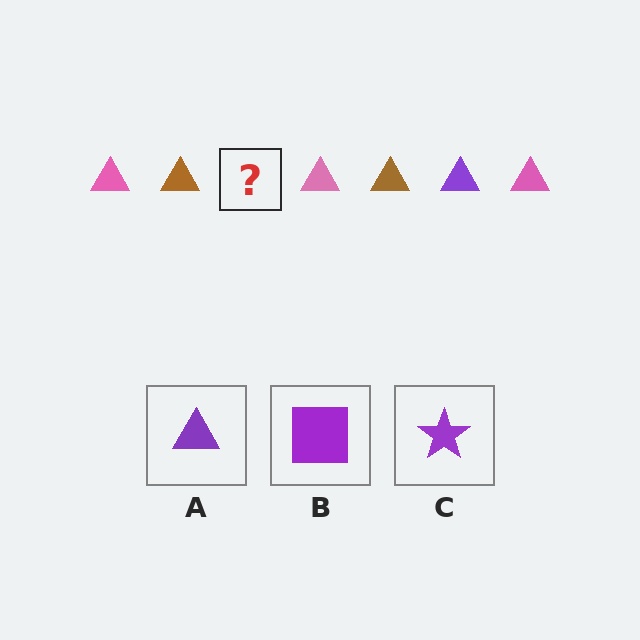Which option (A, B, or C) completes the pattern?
A.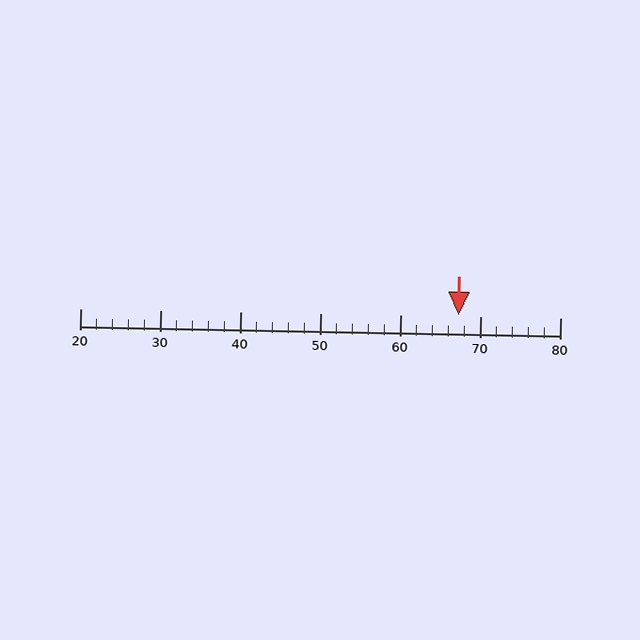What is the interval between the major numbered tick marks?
The major tick marks are spaced 10 units apart.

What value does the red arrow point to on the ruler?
The red arrow points to approximately 67.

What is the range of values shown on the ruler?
The ruler shows values from 20 to 80.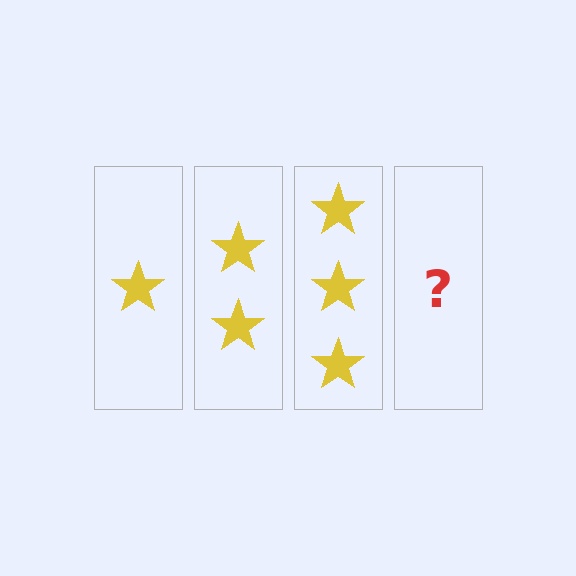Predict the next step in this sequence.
The next step is 4 stars.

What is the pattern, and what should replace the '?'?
The pattern is that each step adds one more star. The '?' should be 4 stars.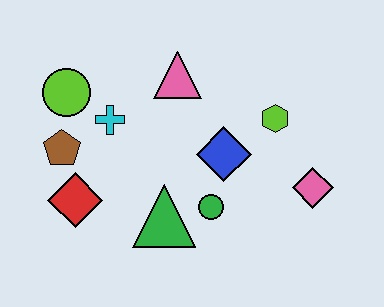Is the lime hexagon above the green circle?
Yes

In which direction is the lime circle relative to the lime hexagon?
The lime circle is to the left of the lime hexagon.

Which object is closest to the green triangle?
The green circle is closest to the green triangle.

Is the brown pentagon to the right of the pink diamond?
No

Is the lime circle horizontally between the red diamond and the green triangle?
No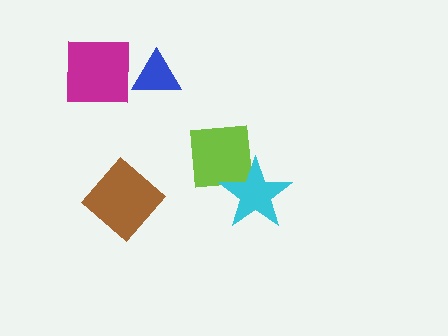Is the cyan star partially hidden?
No, no other shape covers it.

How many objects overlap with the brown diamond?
0 objects overlap with the brown diamond.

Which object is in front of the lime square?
The cyan star is in front of the lime square.